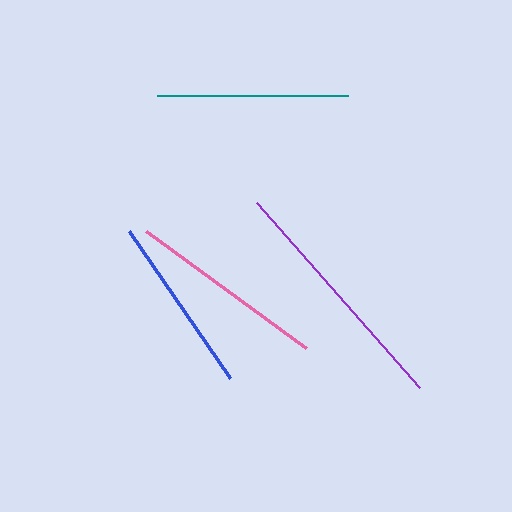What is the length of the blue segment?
The blue segment is approximately 178 pixels long.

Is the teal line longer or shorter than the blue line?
The teal line is longer than the blue line.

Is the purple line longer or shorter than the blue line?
The purple line is longer than the blue line.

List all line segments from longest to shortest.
From longest to shortest: purple, pink, teal, blue.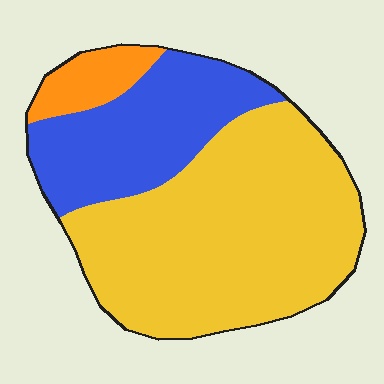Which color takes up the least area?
Orange, at roughly 10%.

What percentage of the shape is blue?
Blue covers about 30% of the shape.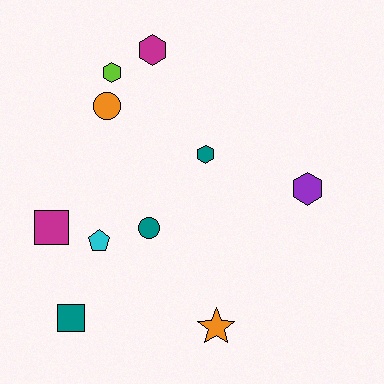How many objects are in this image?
There are 10 objects.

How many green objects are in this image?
There are no green objects.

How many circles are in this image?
There are 2 circles.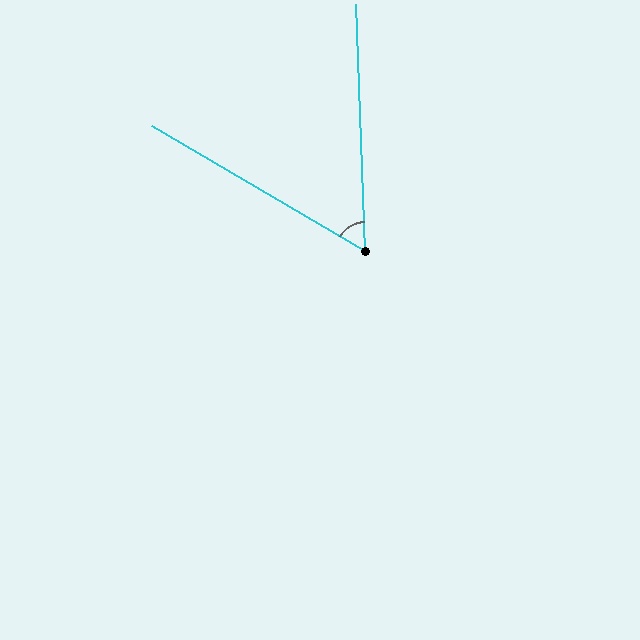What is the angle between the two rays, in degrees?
Approximately 57 degrees.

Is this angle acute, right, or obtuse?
It is acute.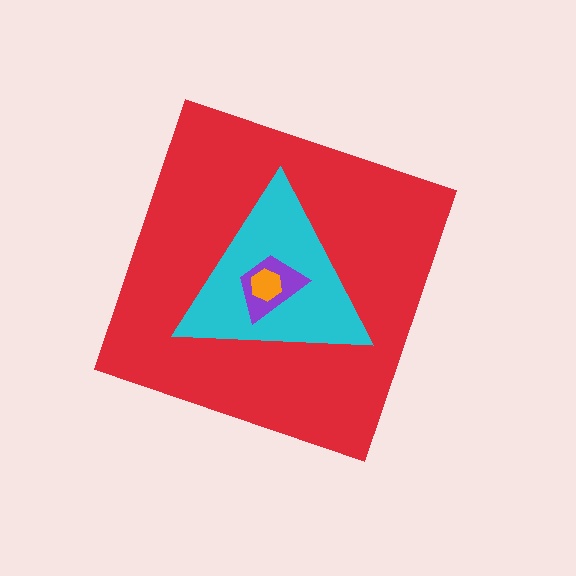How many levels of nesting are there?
4.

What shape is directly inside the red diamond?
The cyan triangle.